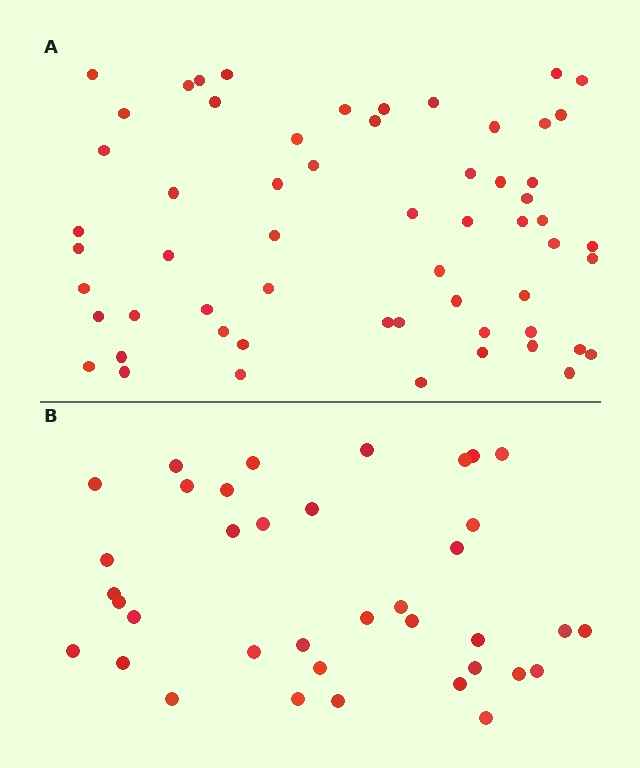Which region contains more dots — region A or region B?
Region A (the top region) has more dots.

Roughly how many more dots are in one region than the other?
Region A has approximately 20 more dots than region B.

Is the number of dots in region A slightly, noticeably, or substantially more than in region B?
Region A has substantially more. The ratio is roughly 1.6 to 1.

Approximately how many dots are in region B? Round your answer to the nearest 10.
About 40 dots. (The exact count is 37, which rounds to 40.)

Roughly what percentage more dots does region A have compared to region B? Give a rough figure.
About 60% more.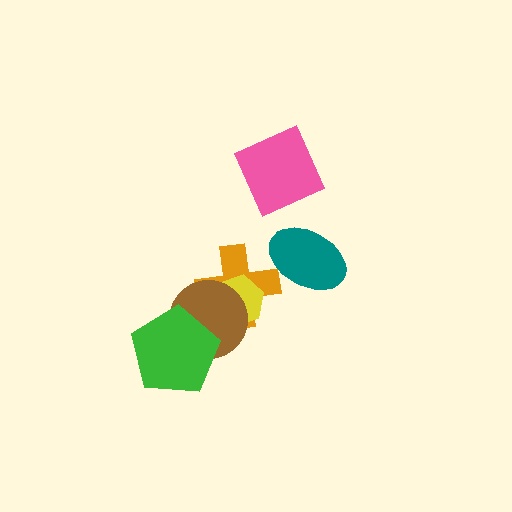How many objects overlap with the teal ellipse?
0 objects overlap with the teal ellipse.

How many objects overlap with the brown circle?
3 objects overlap with the brown circle.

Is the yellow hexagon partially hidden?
Yes, it is partially covered by another shape.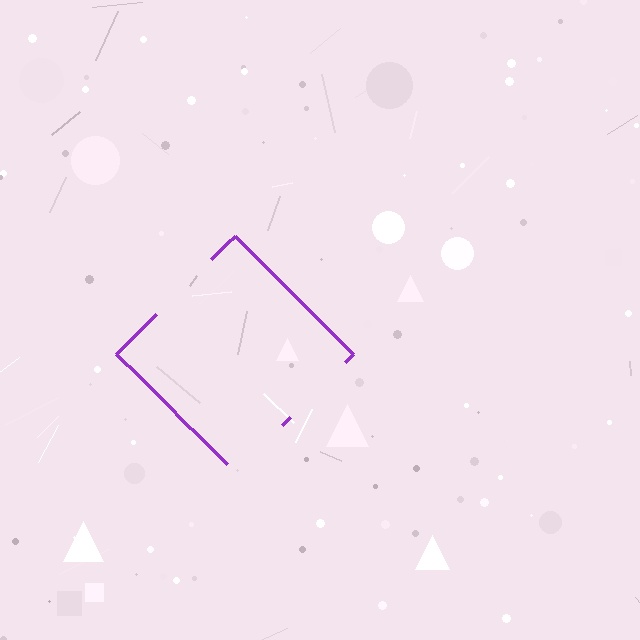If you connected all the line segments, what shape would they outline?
They would outline a diamond.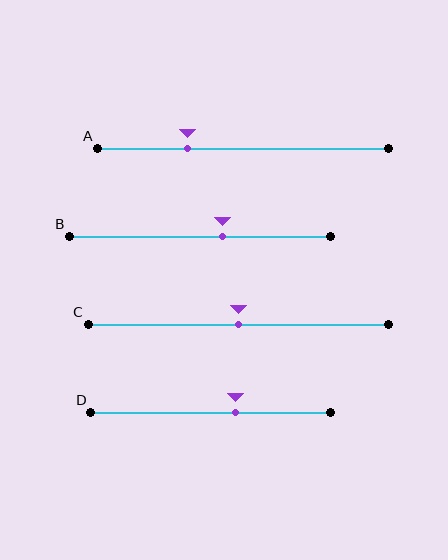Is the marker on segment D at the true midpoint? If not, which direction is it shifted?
No, the marker on segment D is shifted to the right by about 11% of the segment length.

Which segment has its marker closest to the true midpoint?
Segment C has its marker closest to the true midpoint.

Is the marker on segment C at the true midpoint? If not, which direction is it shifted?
Yes, the marker on segment C is at the true midpoint.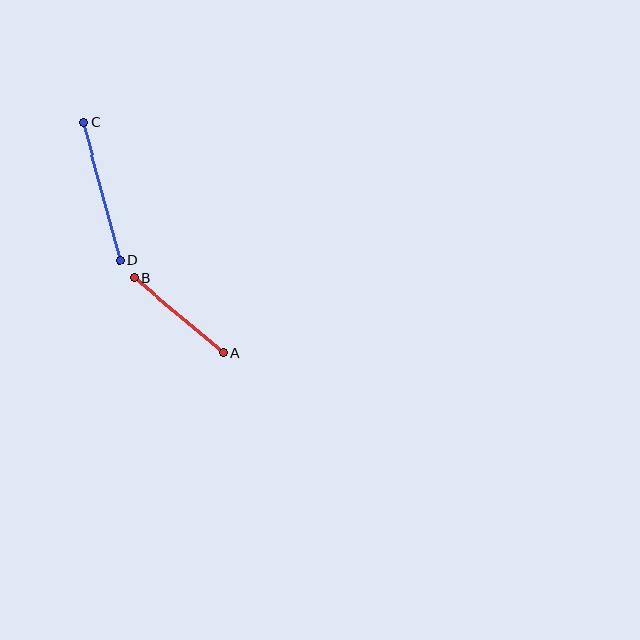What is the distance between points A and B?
The distance is approximately 116 pixels.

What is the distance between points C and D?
The distance is approximately 143 pixels.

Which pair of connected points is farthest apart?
Points C and D are farthest apart.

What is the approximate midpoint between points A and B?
The midpoint is at approximately (179, 315) pixels.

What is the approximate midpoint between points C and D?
The midpoint is at approximately (102, 191) pixels.